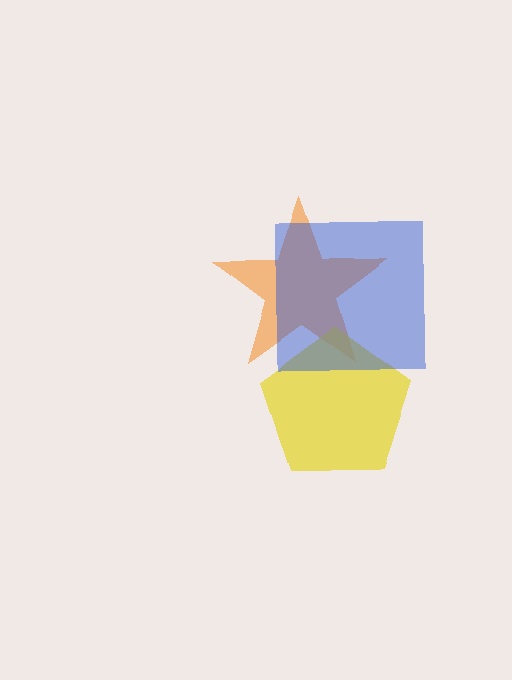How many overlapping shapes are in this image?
There are 3 overlapping shapes in the image.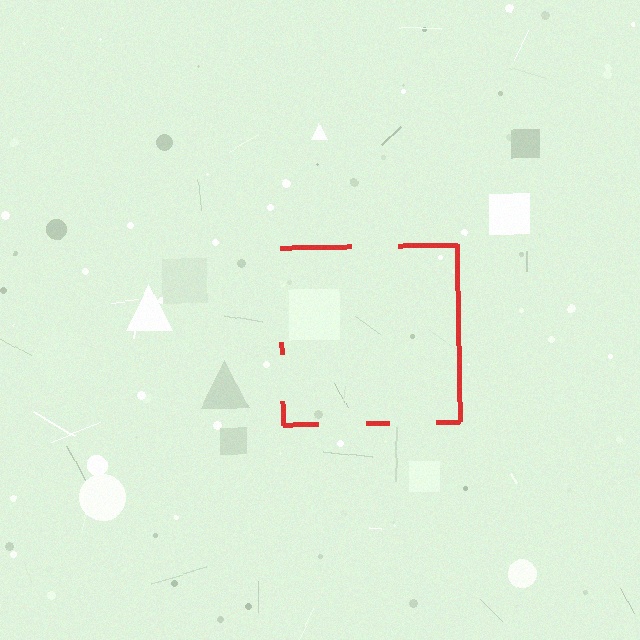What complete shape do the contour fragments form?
The contour fragments form a square.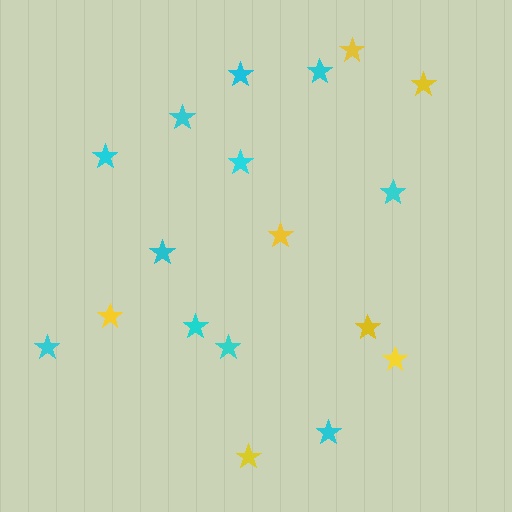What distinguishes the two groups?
There are 2 groups: one group of cyan stars (11) and one group of yellow stars (7).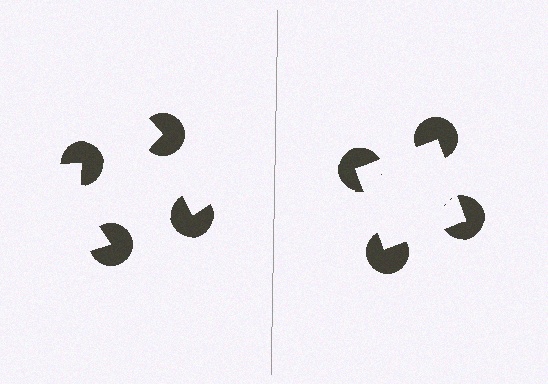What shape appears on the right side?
An illusory square.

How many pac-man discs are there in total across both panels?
8 — 4 on each side.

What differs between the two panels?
The pac-man discs are positioned identically on both sides; only the wedge orientations differ. On the right they align to a square; on the left they are misaligned.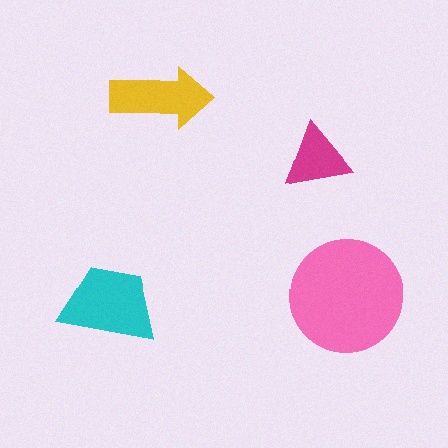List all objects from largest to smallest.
The pink circle, the cyan trapezoid, the yellow arrow, the magenta triangle.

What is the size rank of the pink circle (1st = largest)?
1st.